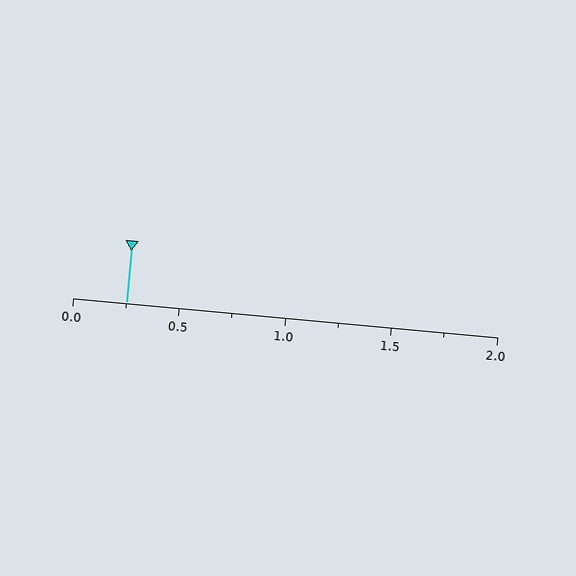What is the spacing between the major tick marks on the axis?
The major ticks are spaced 0.5 apart.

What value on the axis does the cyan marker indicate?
The marker indicates approximately 0.25.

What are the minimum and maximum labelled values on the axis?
The axis runs from 0.0 to 2.0.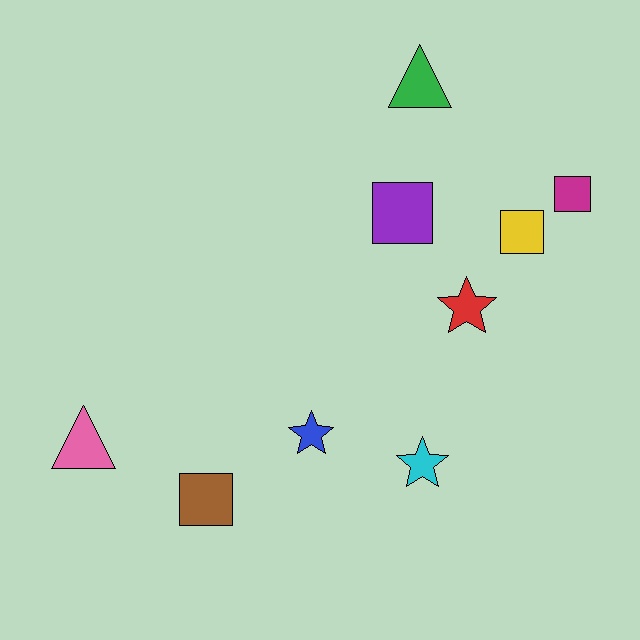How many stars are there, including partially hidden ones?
There are 3 stars.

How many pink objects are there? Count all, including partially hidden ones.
There is 1 pink object.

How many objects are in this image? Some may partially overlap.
There are 9 objects.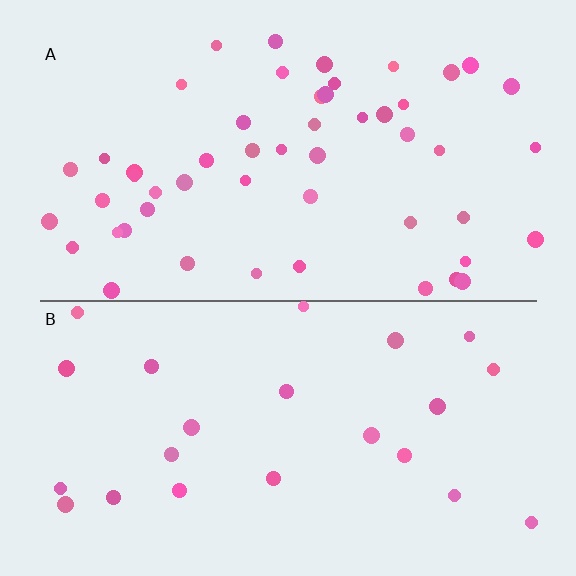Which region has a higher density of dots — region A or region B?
A (the top).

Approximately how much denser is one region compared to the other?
Approximately 2.2× — region A over region B.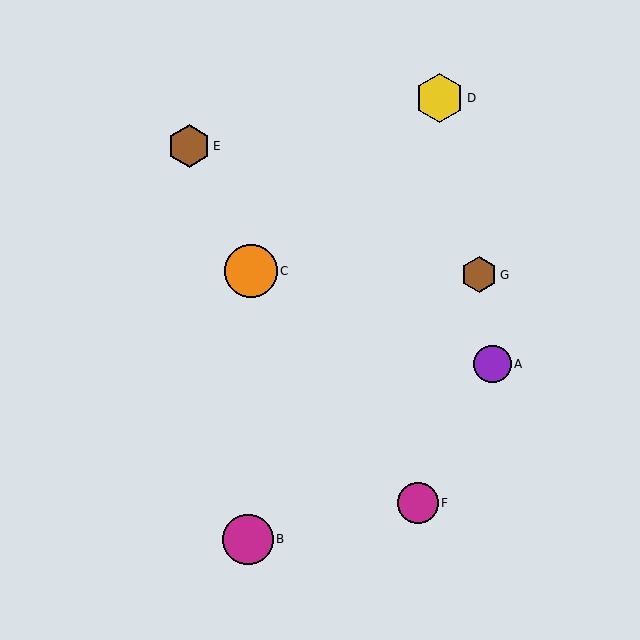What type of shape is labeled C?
Shape C is an orange circle.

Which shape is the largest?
The orange circle (labeled C) is the largest.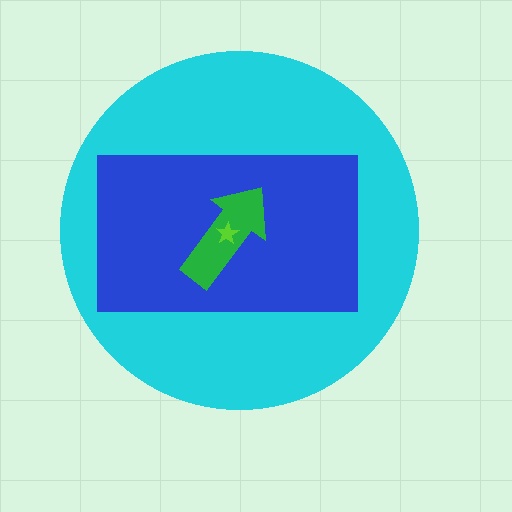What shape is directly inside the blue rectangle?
The green arrow.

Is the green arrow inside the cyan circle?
Yes.